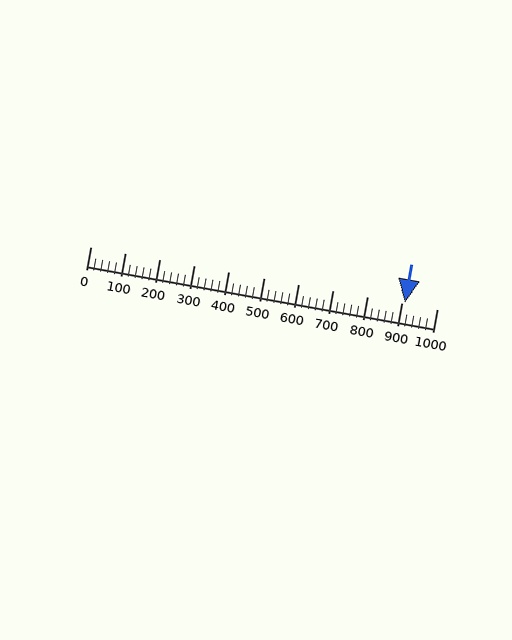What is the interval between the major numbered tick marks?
The major tick marks are spaced 100 units apart.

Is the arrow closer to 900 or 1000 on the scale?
The arrow is closer to 900.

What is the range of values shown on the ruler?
The ruler shows values from 0 to 1000.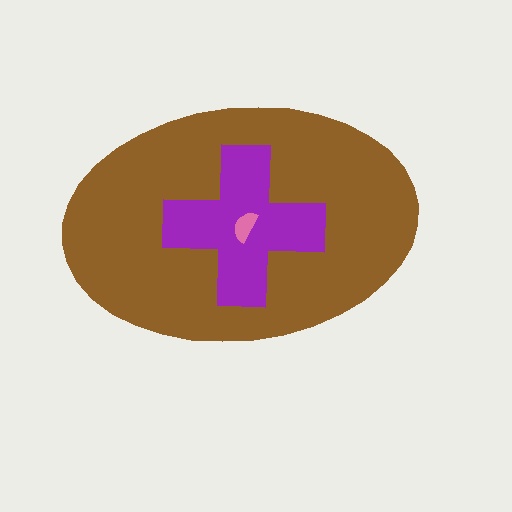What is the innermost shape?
The pink semicircle.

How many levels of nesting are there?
3.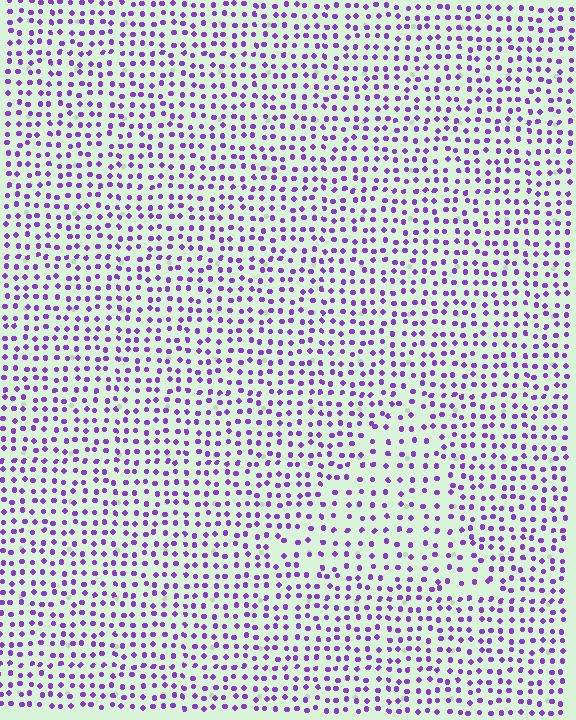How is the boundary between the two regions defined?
The boundary is defined by a change in element density (approximately 1.6x ratio). All elements are the same color, size, and shape.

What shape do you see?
I see a triangle.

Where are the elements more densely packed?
The elements are more densely packed outside the triangle boundary.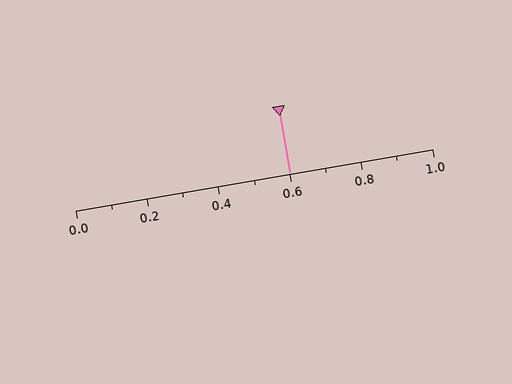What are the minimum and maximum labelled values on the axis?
The axis runs from 0.0 to 1.0.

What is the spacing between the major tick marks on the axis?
The major ticks are spaced 0.2 apart.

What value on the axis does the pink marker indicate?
The marker indicates approximately 0.6.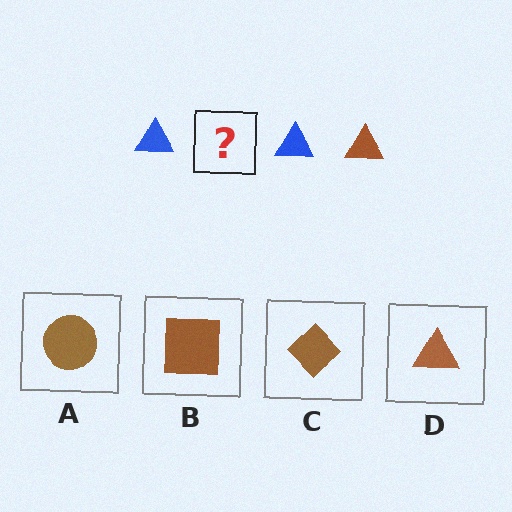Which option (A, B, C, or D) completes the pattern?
D.